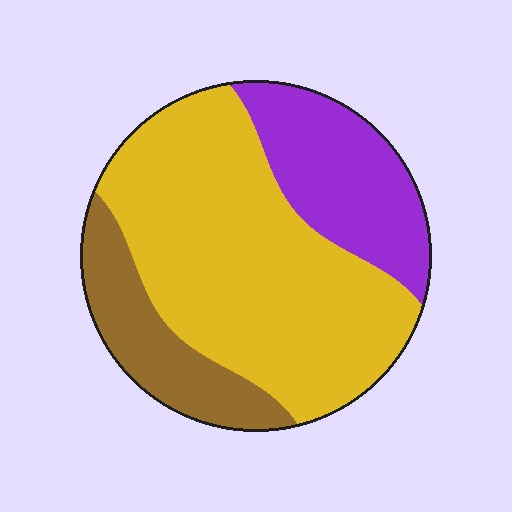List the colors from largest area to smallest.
From largest to smallest: yellow, purple, brown.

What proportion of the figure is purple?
Purple takes up between a sixth and a third of the figure.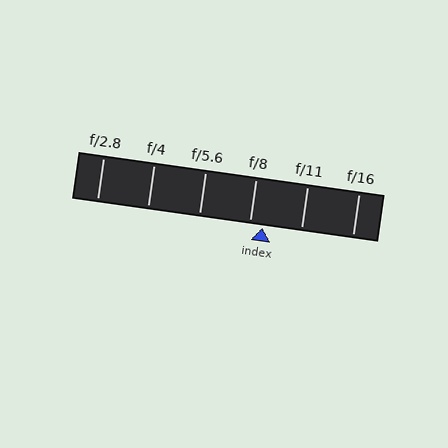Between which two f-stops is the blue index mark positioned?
The index mark is between f/8 and f/11.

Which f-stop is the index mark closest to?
The index mark is closest to f/8.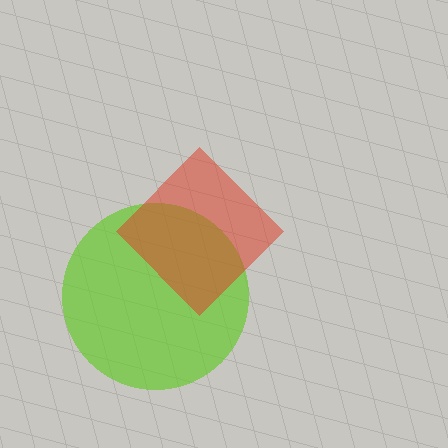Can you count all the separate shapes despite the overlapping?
Yes, there are 2 separate shapes.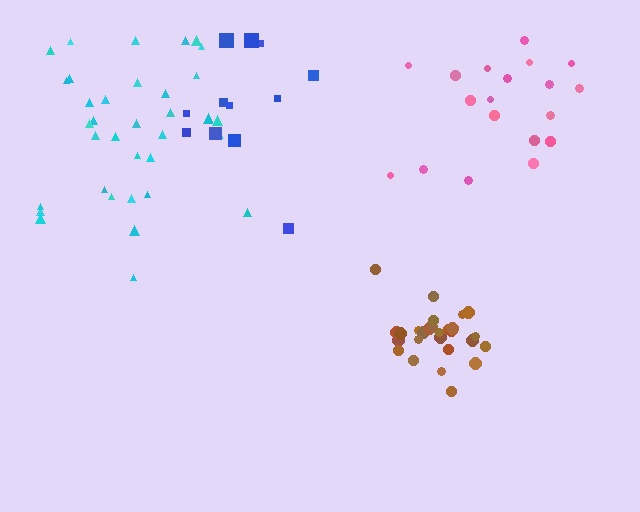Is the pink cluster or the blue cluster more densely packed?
Pink.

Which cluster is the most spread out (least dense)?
Blue.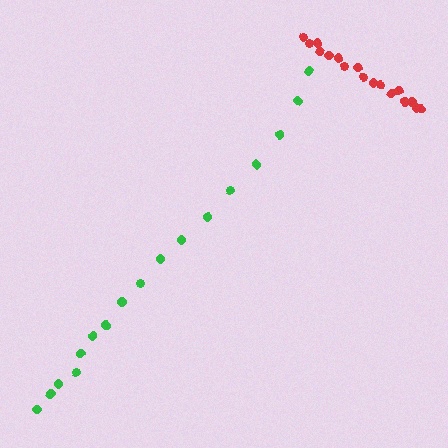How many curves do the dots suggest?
There are 2 distinct paths.